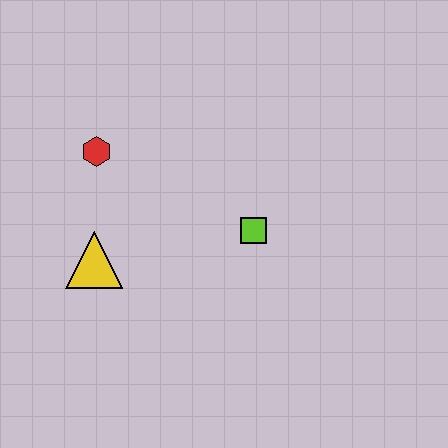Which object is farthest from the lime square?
The red hexagon is farthest from the lime square.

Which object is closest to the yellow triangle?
The red hexagon is closest to the yellow triangle.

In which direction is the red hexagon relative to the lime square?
The red hexagon is to the left of the lime square.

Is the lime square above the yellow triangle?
Yes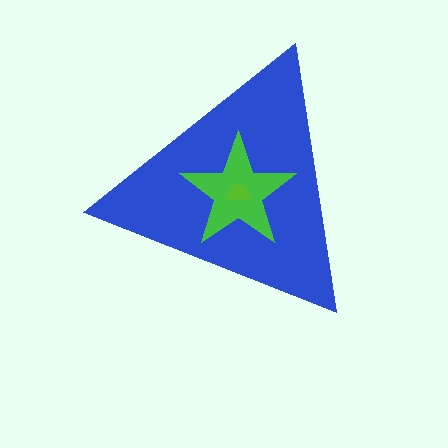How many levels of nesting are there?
3.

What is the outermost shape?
The blue triangle.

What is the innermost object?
The lime trapezoid.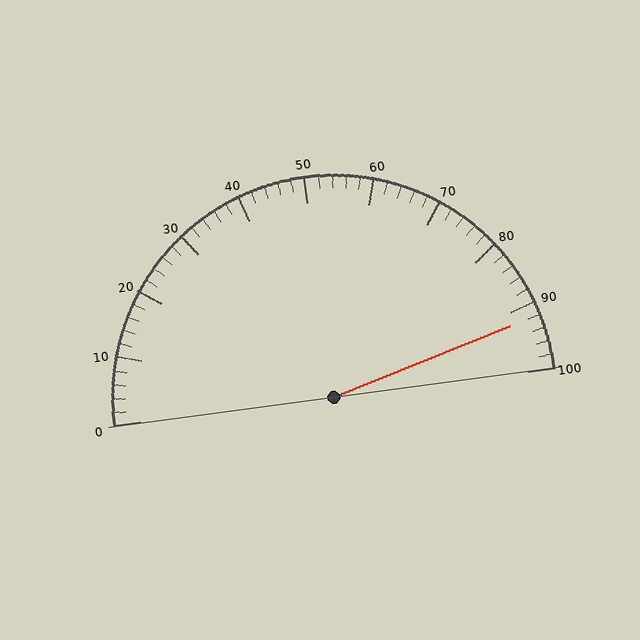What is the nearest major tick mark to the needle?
The nearest major tick mark is 90.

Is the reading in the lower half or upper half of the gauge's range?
The reading is in the upper half of the range (0 to 100).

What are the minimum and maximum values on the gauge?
The gauge ranges from 0 to 100.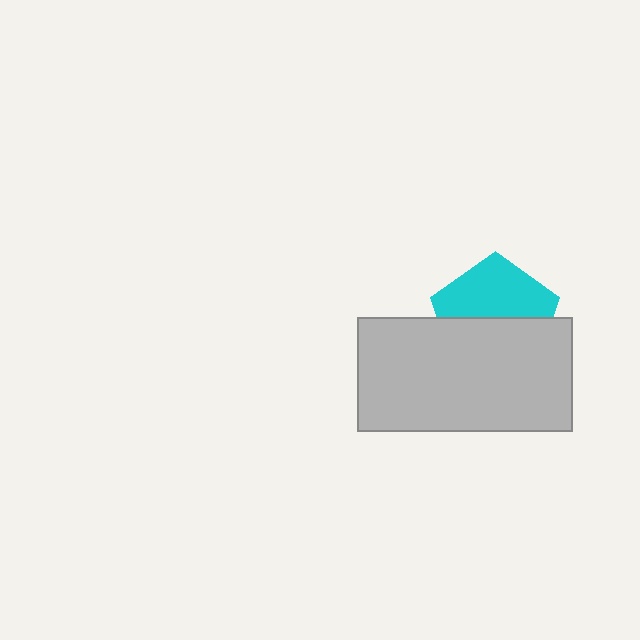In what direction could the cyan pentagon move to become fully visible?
The cyan pentagon could move up. That would shift it out from behind the light gray rectangle entirely.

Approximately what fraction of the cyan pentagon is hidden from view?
Roughly 50% of the cyan pentagon is hidden behind the light gray rectangle.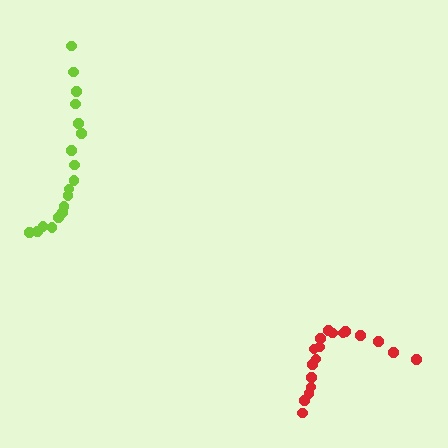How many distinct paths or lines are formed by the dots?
There are 2 distinct paths.